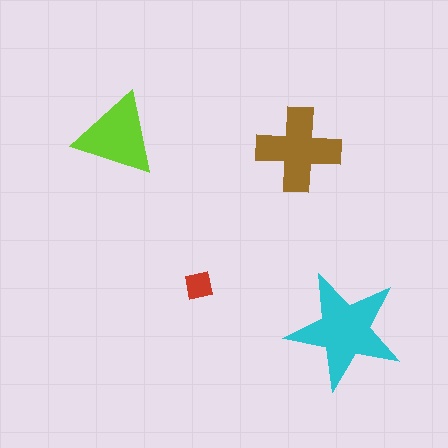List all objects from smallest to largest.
The red square, the lime triangle, the brown cross, the cyan star.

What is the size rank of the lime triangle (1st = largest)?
3rd.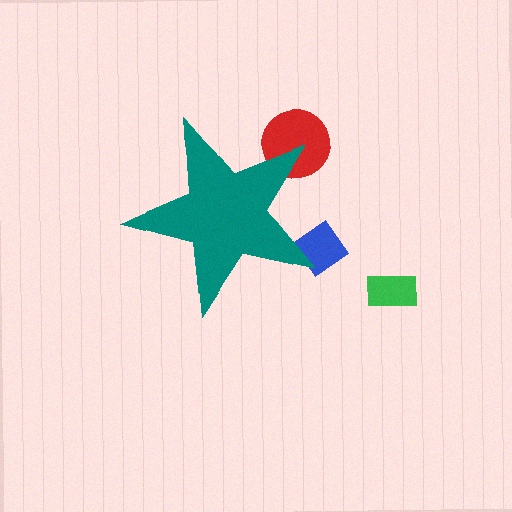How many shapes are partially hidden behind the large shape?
2 shapes are partially hidden.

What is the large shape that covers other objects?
A teal star.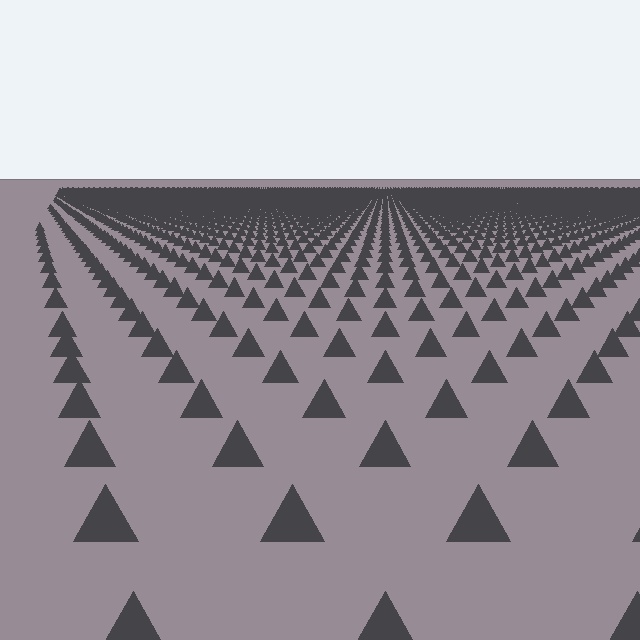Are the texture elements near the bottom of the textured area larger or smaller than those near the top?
Larger. Near the bottom, elements are closer to the viewer and appear at a bigger on-screen size.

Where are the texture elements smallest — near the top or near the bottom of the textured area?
Near the top.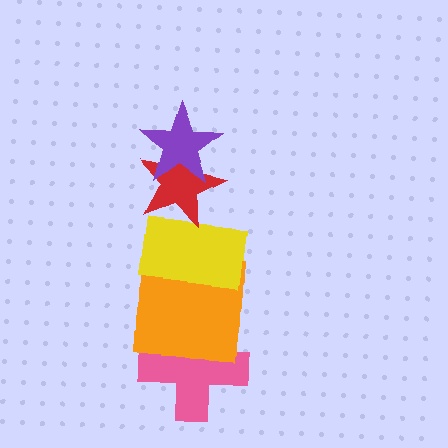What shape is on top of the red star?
The purple star is on top of the red star.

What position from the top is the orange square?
The orange square is 4th from the top.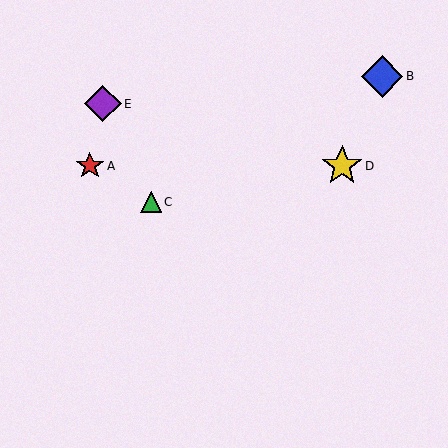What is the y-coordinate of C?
Object C is at y≈202.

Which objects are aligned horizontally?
Objects A, D are aligned horizontally.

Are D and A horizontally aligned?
Yes, both are at y≈166.